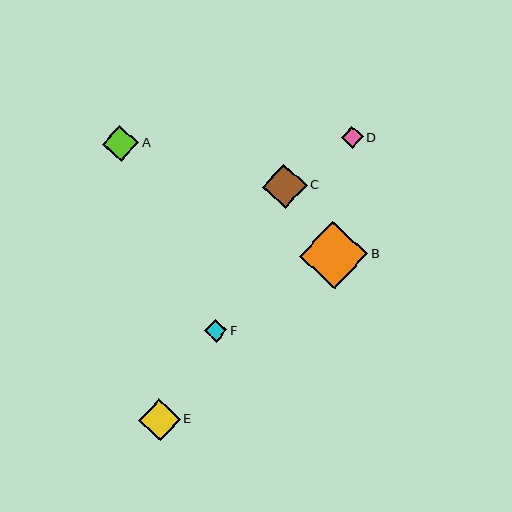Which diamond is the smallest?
Diamond D is the smallest with a size of approximately 22 pixels.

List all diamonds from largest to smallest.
From largest to smallest: B, C, E, A, F, D.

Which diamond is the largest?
Diamond B is the largest with a size of approximately 68 pixels.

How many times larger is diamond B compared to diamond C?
Diamond B is approximately 1.5 times the size of diamond C.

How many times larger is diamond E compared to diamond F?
Diamond E is approximately 1.8 times the size of diamond F.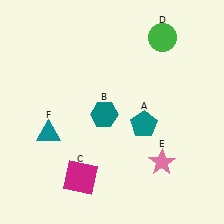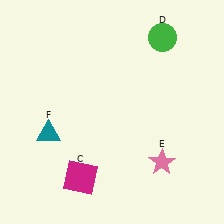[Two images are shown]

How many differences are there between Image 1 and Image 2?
There are 2 differences between the two images.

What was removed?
The teal hexagon (B), the teal pentagon (A) were removed in Image 2.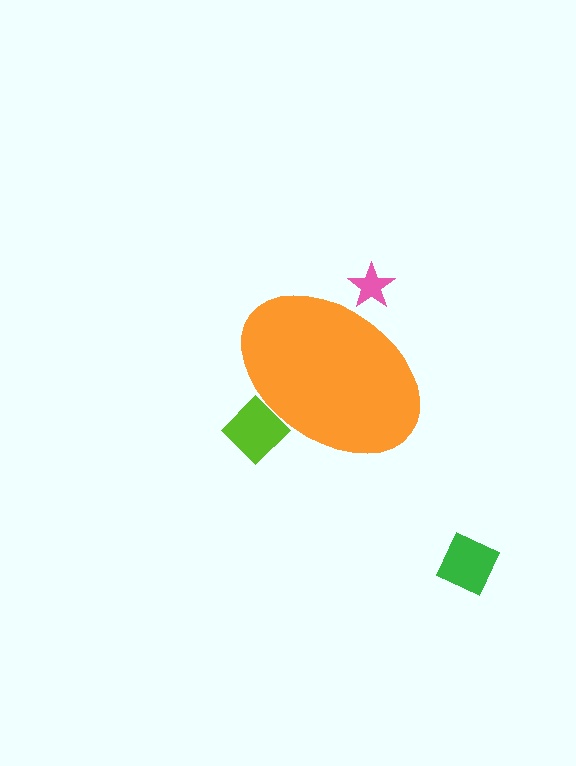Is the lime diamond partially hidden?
Yes, the lime diamond is partially hidden behind the orange ellipse.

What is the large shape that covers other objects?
An orange ellipse.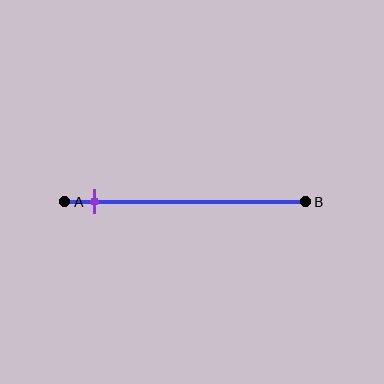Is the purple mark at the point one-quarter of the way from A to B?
No, the mark is at about 10% from A, not at the 25% one-quarter point.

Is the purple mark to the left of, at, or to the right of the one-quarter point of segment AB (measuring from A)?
The purple mark is to the left of the one-quarter point of segment AB.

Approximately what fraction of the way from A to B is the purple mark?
The purple mark is approximately 10% of the way from A to B.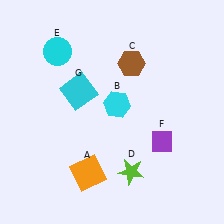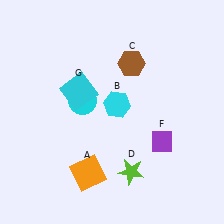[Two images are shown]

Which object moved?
The cyan circle (E) moved down.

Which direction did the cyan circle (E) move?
The cyan circle (E) moved down.